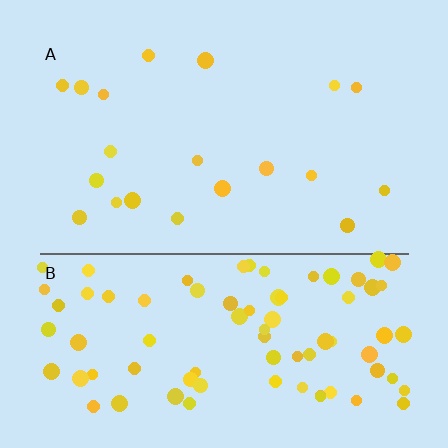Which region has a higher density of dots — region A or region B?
B (the bottom).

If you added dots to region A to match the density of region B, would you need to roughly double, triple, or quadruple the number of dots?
Approximately quadruple.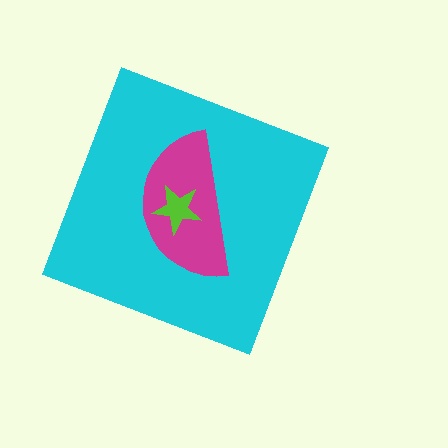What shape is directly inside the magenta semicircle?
The lime star.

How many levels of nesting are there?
3.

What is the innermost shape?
The lime star.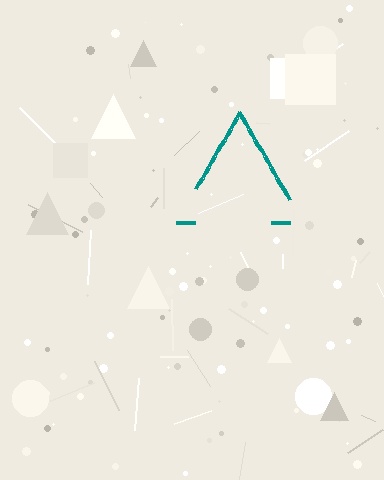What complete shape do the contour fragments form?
The contour fragments form a triangle.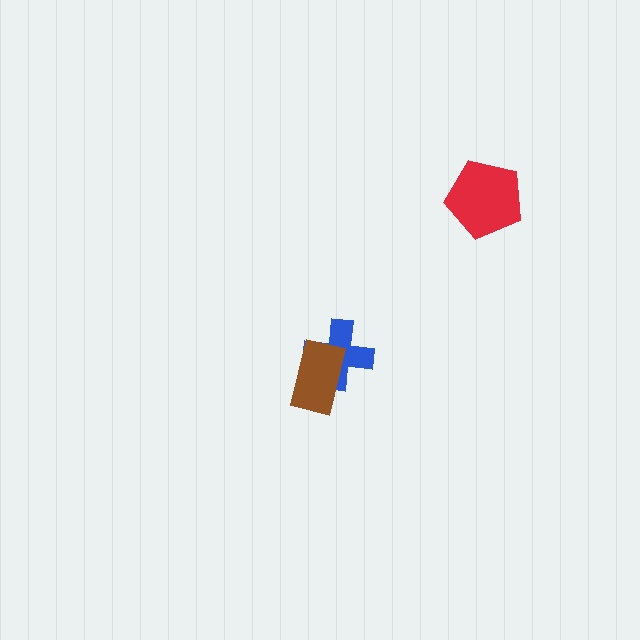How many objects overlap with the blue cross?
1 object overlaps with the blue cross.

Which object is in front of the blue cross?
The brown rectangle is in front of the blue cross.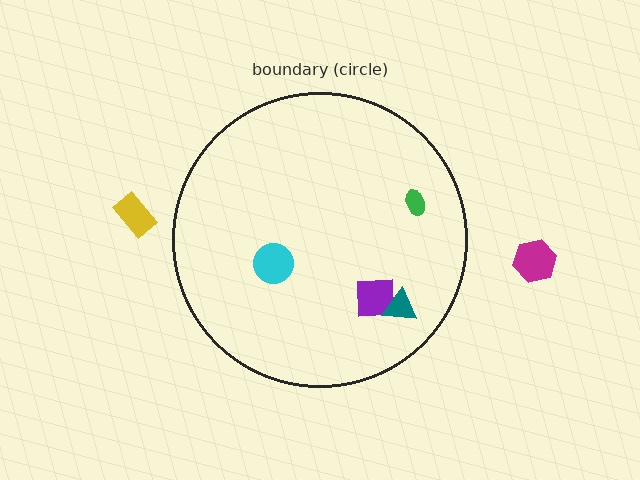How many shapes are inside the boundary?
4 inside, 2 outside.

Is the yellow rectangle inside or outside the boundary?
Outside.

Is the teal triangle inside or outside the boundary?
Inside.